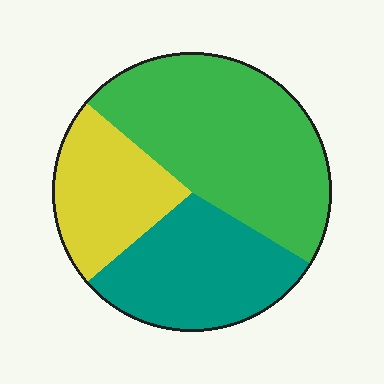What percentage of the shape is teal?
Teal takes up between a quarter and a half of the shape.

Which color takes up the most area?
Green, at roughly 50%.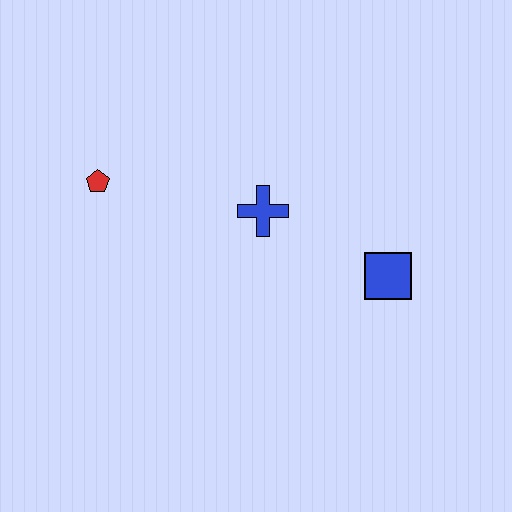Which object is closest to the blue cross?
The blue square is closest to the blue cross.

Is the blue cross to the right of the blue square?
No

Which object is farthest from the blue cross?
The red pentagon is farthest from the blue cross.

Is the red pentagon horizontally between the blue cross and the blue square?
No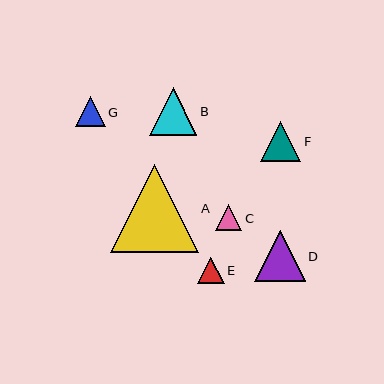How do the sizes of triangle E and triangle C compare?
Triangle E and triangle C are approximately the same size.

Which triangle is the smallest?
Triangle C is the smallest with a size of approximately 26 pixels.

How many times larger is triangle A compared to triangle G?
Triangle A is approximately 3.0 times the size of triangle G.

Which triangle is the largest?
Triangle A is the largest with a size of approximately 87 pixels.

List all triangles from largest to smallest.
From largest to smallest: A, D, B, F, G, E, C.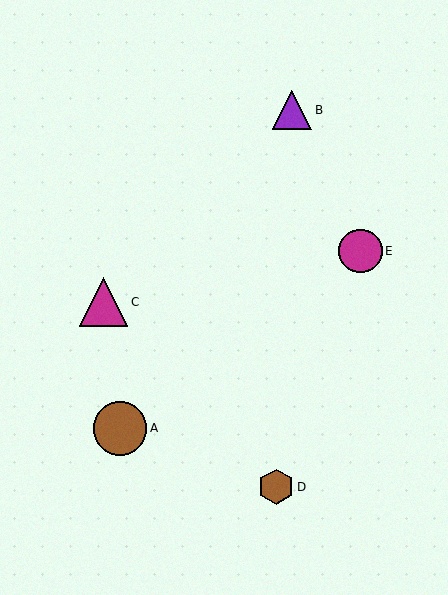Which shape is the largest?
The brown circle (labeled A) is the largest.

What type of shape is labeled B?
Shape B is a purple triangle.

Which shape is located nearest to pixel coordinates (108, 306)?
The magenta triangle (labeled C) at (104, 302) is nearest to that location.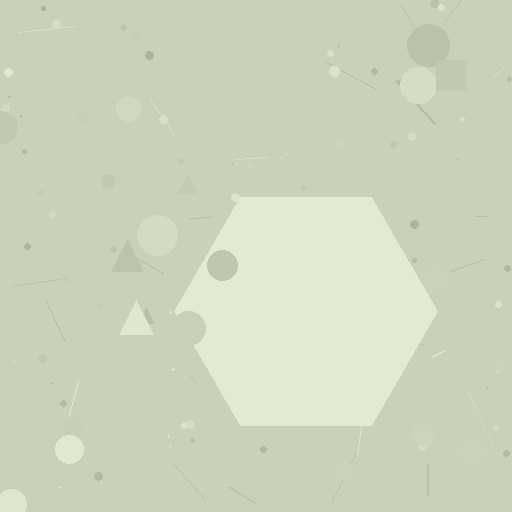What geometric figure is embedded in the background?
A hexagon is embedded in the background.